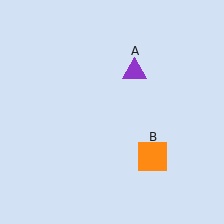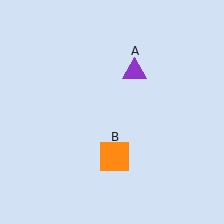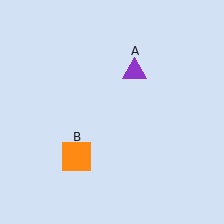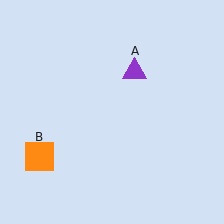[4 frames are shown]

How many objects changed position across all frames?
1 object changed position: orange square (object B).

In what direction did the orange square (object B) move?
The orange square (object B) moved left.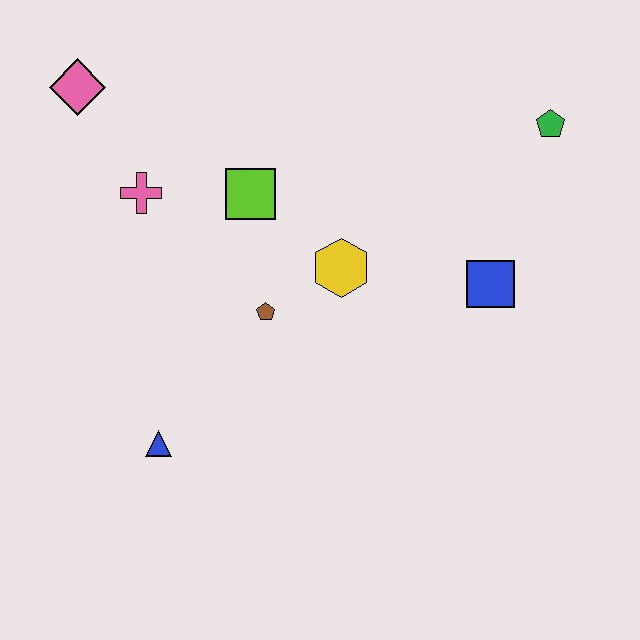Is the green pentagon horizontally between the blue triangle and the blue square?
No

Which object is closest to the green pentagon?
The blue square is closest to the green pentagon.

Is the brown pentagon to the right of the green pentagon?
No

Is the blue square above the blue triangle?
Yes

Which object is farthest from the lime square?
The green pentagon is farthest from the lime square.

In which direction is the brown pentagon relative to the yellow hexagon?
The brown pentagon is to the left of the yellow hexagon.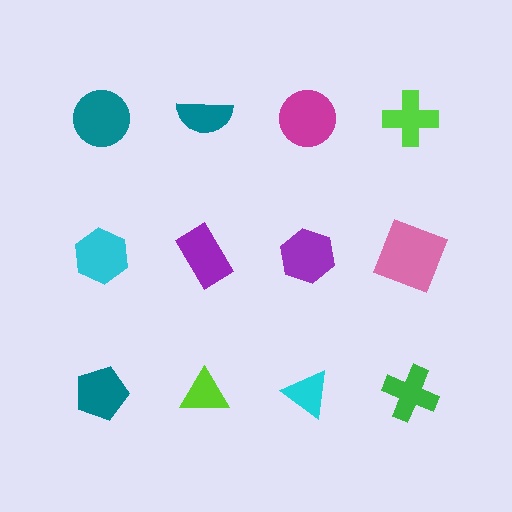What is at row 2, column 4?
A pink square.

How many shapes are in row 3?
4 shapes.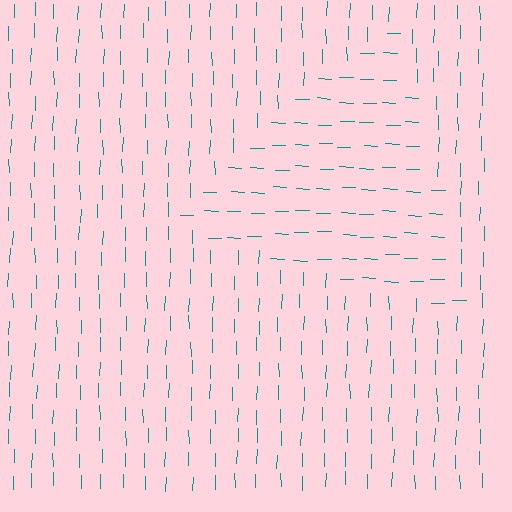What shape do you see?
I see a triangle.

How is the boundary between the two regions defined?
The boundary is defined purely by a change in line orientation (approximately 88 degrees difference). All lines are the same color and thickness.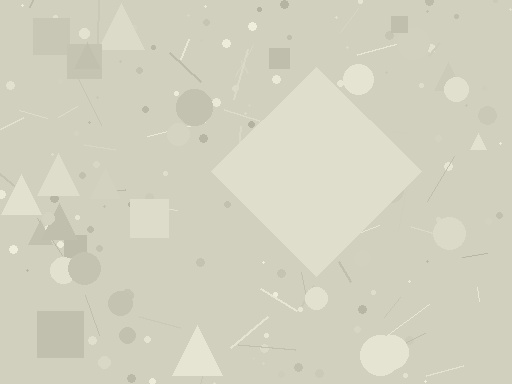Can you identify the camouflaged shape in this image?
The camouflaged shape is a diamond.